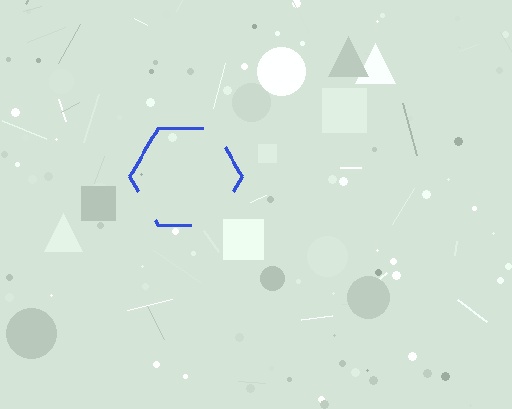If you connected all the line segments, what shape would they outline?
They would outline a hexagon.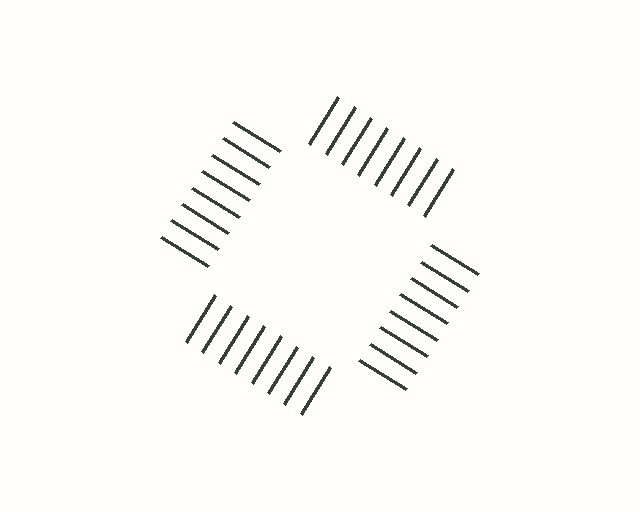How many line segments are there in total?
32 — 8 along each of the 4 edges.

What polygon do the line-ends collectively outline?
An illusory square — the line segments terminate on its edges but no continuous stroke is drawn.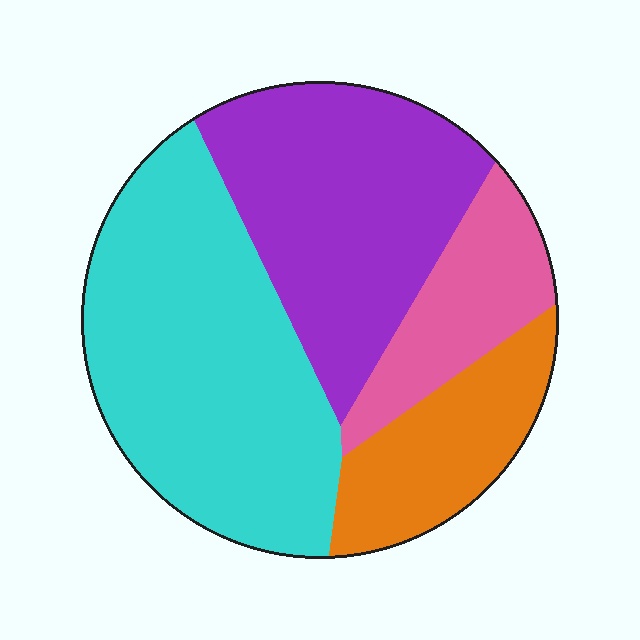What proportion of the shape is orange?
Orange takes up about one sixth (1/6) of the shape.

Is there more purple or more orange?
Purple.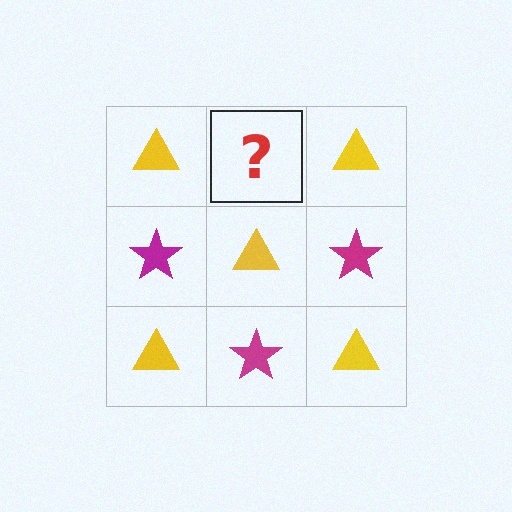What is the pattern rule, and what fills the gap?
The rule is that it alternates yellow triangle and magenta star in a checkerboard pattern. The gap should be filled with a magenta star.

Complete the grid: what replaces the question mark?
The question mark should be replaced with a magenta star.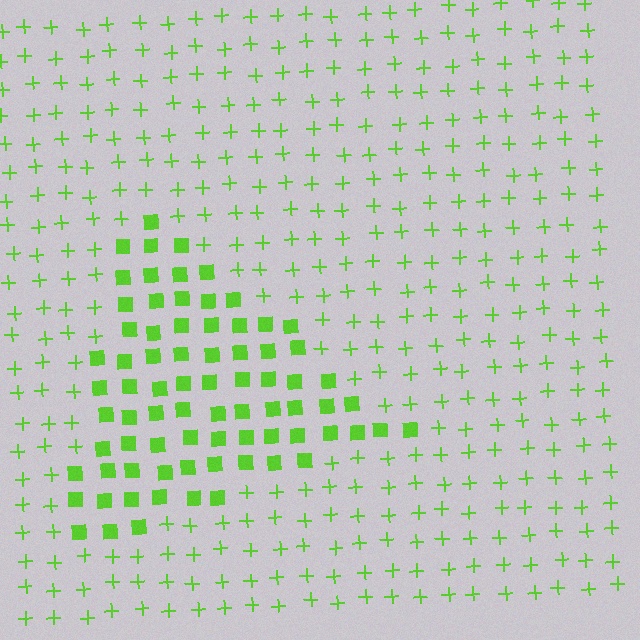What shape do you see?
I see a triangle.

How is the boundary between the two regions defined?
The boundary is defined by a change in element shape: squares inside vs. plus signs outside. All elements share the same color and spacing.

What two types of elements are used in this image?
The image uses squares inside the triangle region and plus signs outside it.